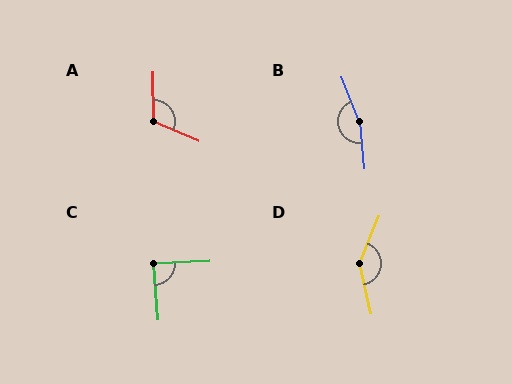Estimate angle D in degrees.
Approximately 145 degrees.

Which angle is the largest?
B, at approximately 164 degrees.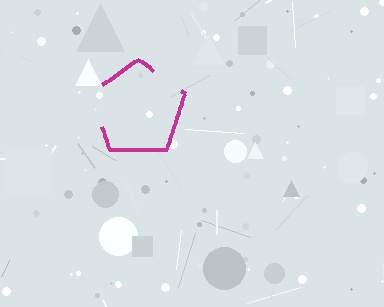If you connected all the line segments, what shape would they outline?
They would outline a pentagon.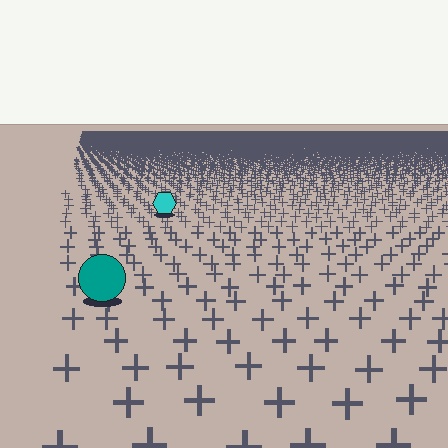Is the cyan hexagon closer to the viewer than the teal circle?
No. The teal circle is closer — you can tell from the texture gradient: the ground texture is coarser near it.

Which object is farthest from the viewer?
The cyan hexagon is farthest from the viewer. It appears smaller and the ground texture around it is denser.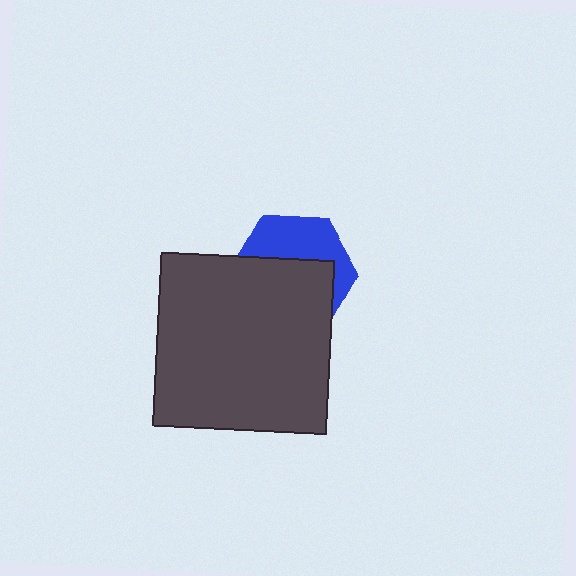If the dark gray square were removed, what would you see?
You would see the complete blue hexagon.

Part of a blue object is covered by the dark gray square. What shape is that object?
It is a hexagon.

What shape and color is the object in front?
The object in front is a dark gray square.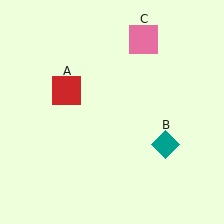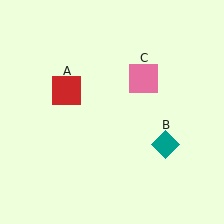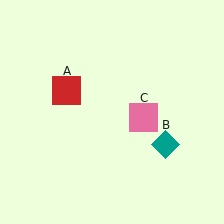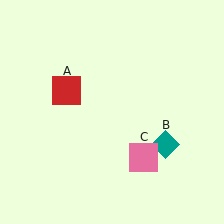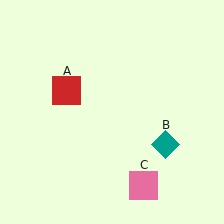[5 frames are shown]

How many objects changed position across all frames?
1 object changed position: pink square (object C).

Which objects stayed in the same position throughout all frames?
Red square (object A) and teal diamond (object B) remained stationary.